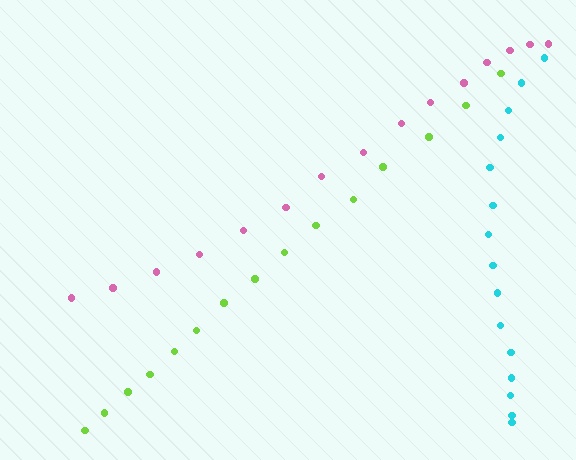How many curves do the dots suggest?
There are 3 distinct paths.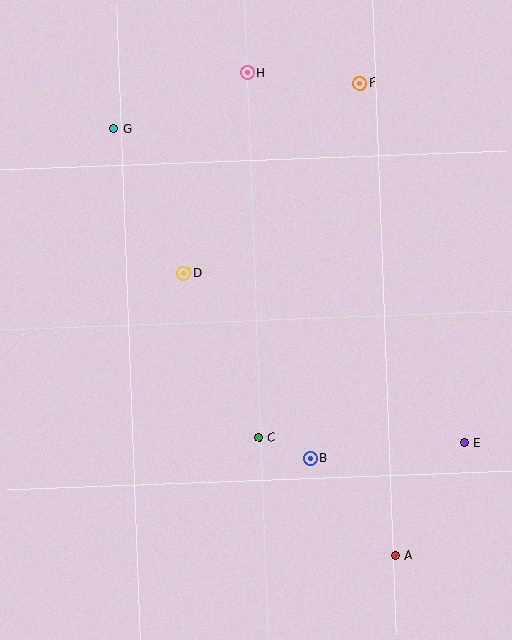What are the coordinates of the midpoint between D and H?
The midpoint between D and H is at (216, 173).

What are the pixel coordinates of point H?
Point H is at (247, 73).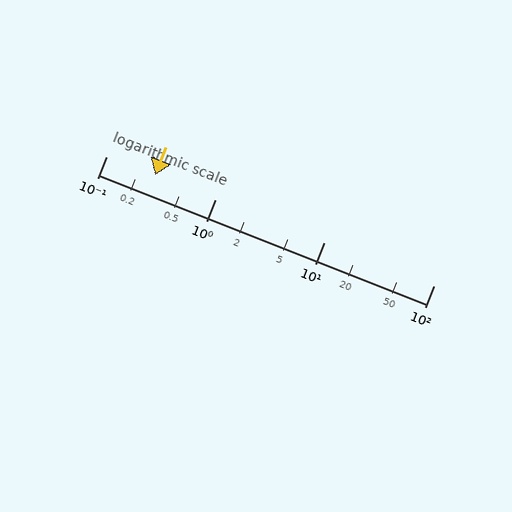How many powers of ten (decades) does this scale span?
The scale spans 3 decades, from 0.1 to 100.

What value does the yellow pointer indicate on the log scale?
The pointer indicates approximately 0.28.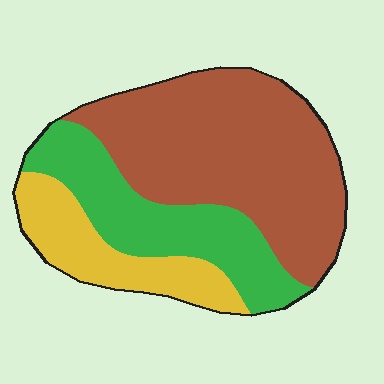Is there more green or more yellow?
Green.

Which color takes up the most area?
Brown, at roughly 55%.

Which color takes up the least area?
Yellow, at roughly 20%.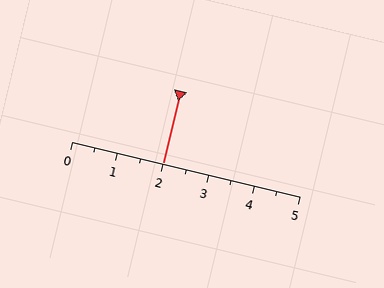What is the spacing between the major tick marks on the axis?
The major ticks are spaced 1 apart.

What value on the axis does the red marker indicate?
The marker indicates approximately 2.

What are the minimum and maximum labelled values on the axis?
The axis runs from 0 to 5.